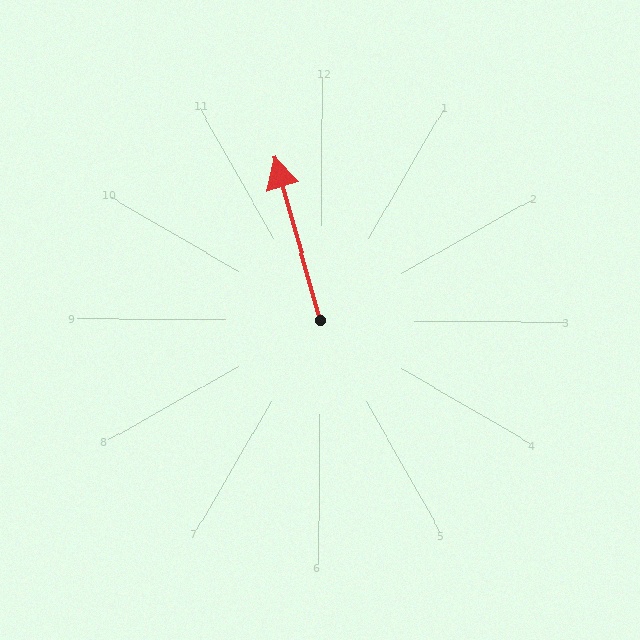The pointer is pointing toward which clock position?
Roughly 11 o'clock.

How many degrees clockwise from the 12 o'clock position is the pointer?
Approximately 344 degrees.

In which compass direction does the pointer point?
North.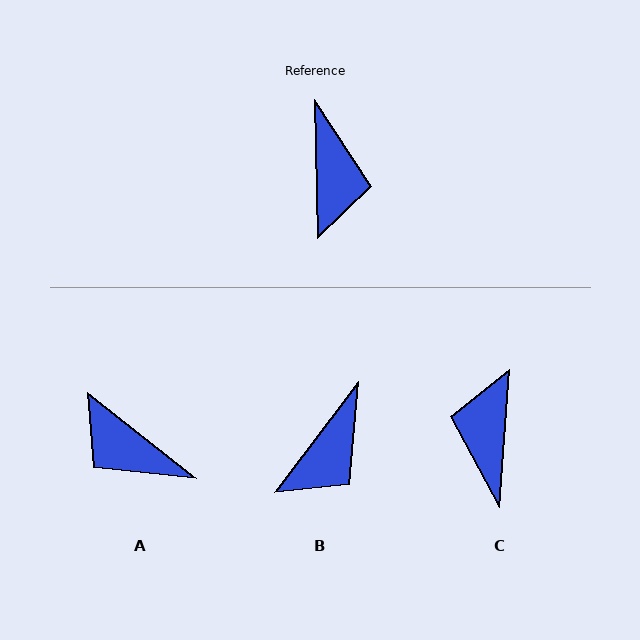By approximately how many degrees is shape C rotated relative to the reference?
Approximately 175 degrees counter-clockwise.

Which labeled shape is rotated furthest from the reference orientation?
C, about 175 degrees away.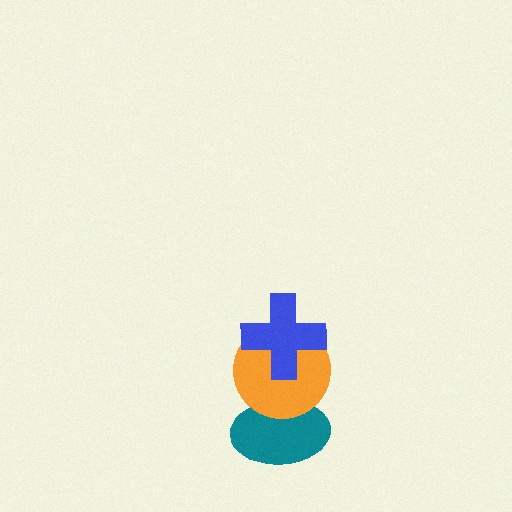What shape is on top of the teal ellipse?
The orange circle is on top of the teal ellipse.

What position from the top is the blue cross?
The blue cross is 1st from the top.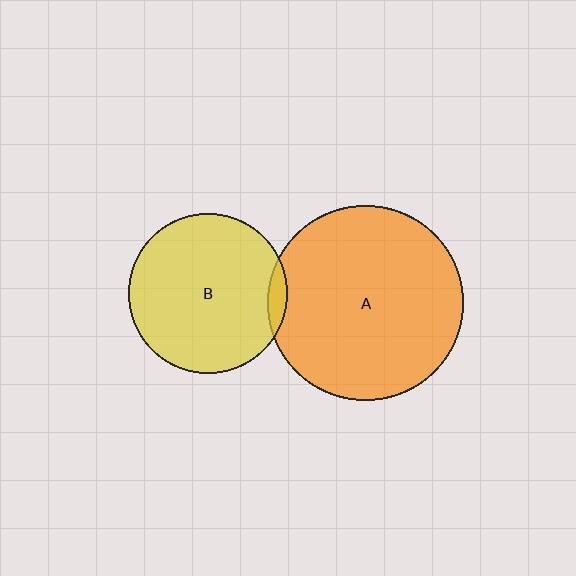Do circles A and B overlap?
Yes.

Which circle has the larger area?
Circle A (orange).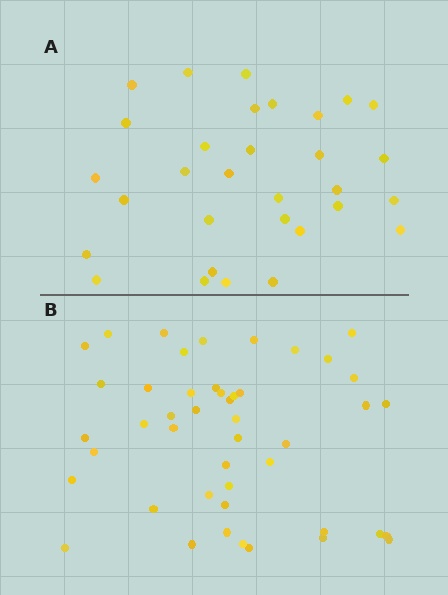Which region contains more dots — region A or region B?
Region B (the bottom region) has more dots.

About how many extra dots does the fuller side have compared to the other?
Region B has approximately 15 more dots than region A.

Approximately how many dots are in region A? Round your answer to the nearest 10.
About 30 dots. (The exact count is 31, which rounds to 30.)